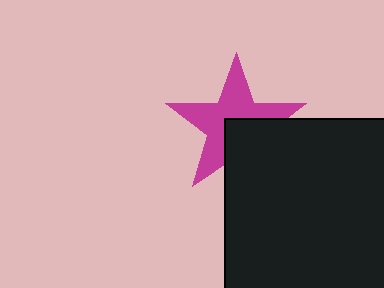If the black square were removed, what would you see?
You would see the complete magenta star.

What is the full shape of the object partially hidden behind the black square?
The partially hidden object is a magenta star.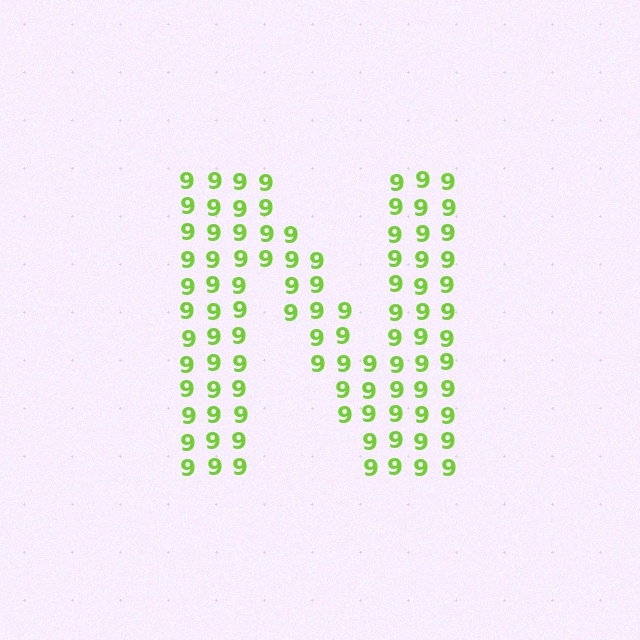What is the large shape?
The large shape is the letter N.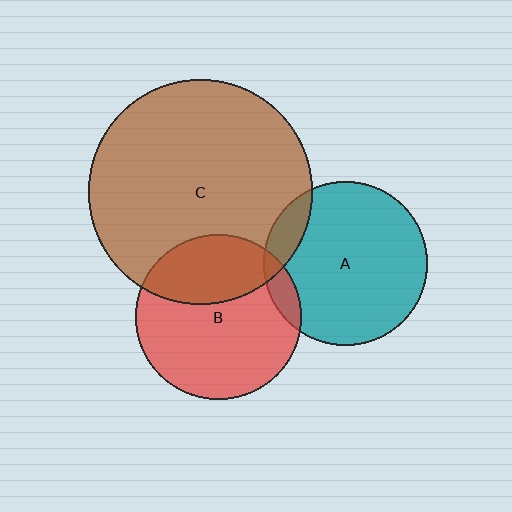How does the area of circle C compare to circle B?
Approximately 1.8 times.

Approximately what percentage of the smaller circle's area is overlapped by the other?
Approximately 10%.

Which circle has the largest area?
Circle C (brown).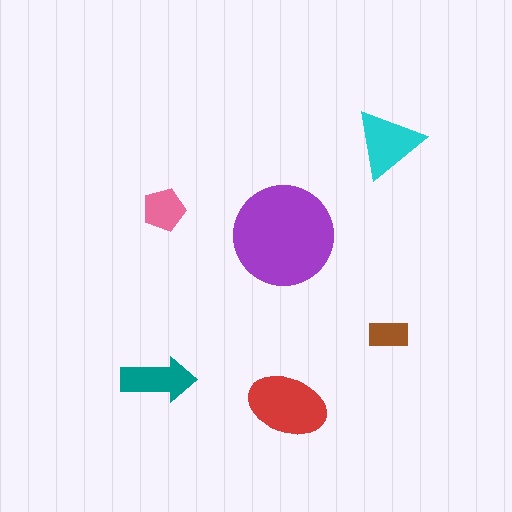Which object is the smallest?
The brown rectangle.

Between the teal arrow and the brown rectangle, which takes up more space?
The teal arrow.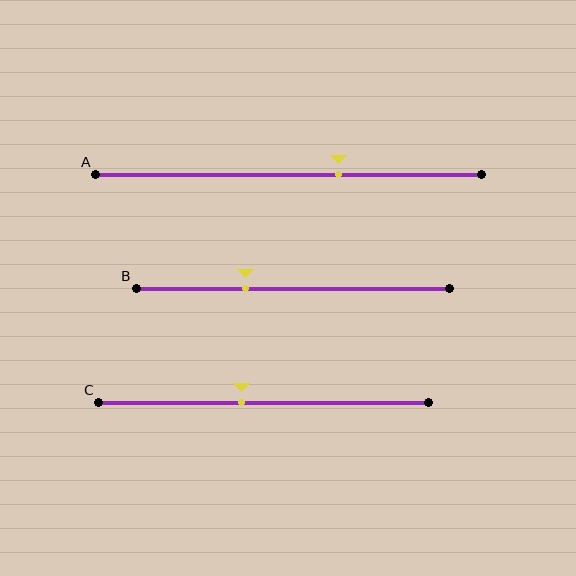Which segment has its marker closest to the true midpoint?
Segment C has its marker closest to the true midpoint.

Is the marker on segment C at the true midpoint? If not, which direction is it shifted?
No, the marker on segment C is shifted to the left by about 7% of the segment length.